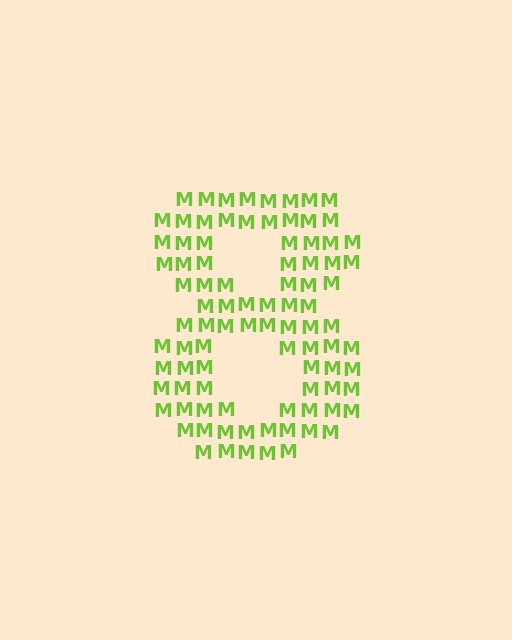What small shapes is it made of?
It is made of small letter M's.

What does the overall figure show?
The overall figure shows the digit 8.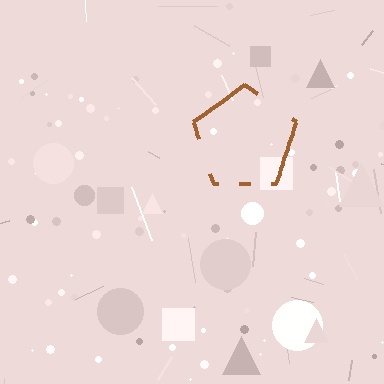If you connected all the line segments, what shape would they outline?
They would outline a pentagon.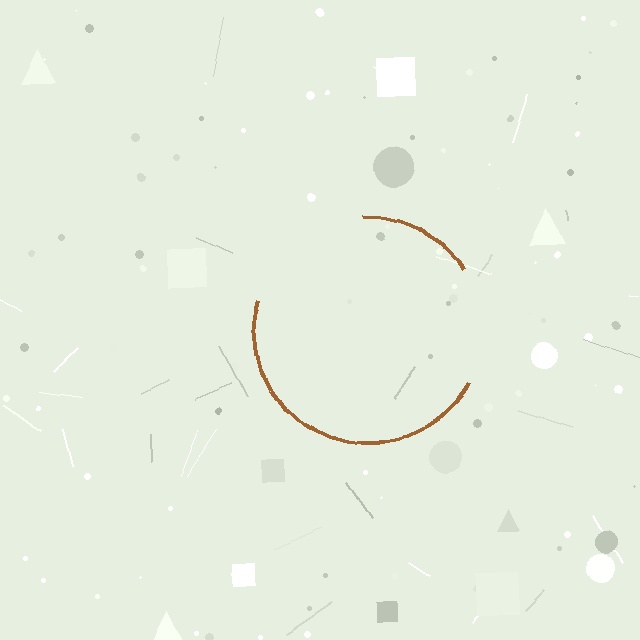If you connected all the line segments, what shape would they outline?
They would outline a circle.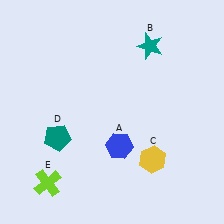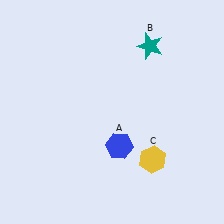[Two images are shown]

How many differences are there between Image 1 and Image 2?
There are 2 differences between the two images.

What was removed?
The teal pentagon (D), the lime cross (E) were removed in Image 2.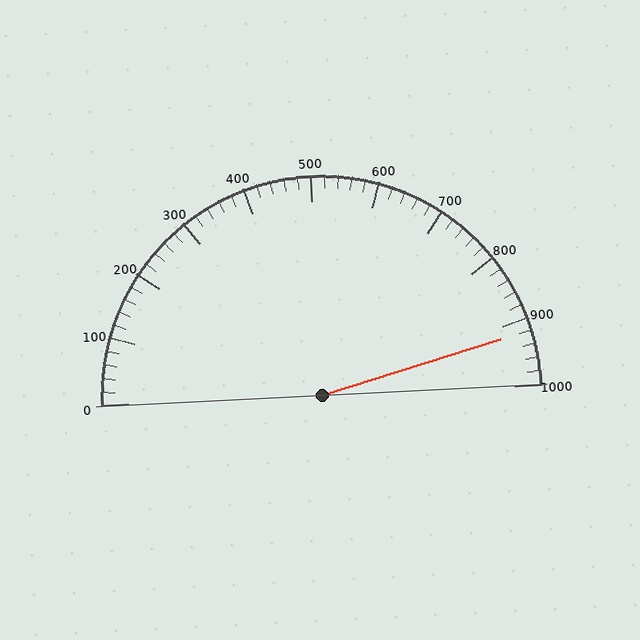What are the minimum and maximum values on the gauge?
The gauge ranges from 0 to 1000.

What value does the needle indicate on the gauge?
The needle indicates approximately 920.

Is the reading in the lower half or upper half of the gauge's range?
The reading is in the upper half of the range (0 to 1000).